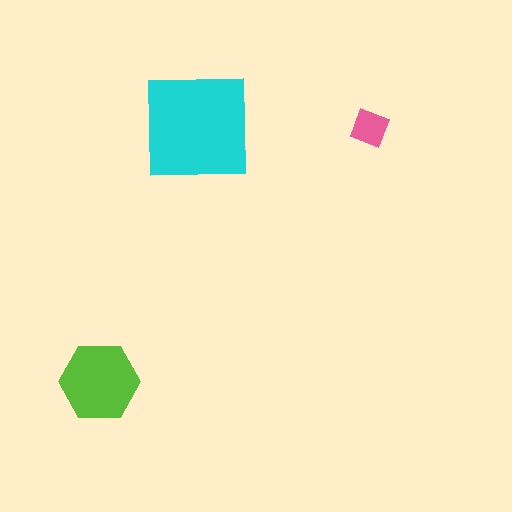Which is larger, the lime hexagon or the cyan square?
The cyan square.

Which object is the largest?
The cyan square.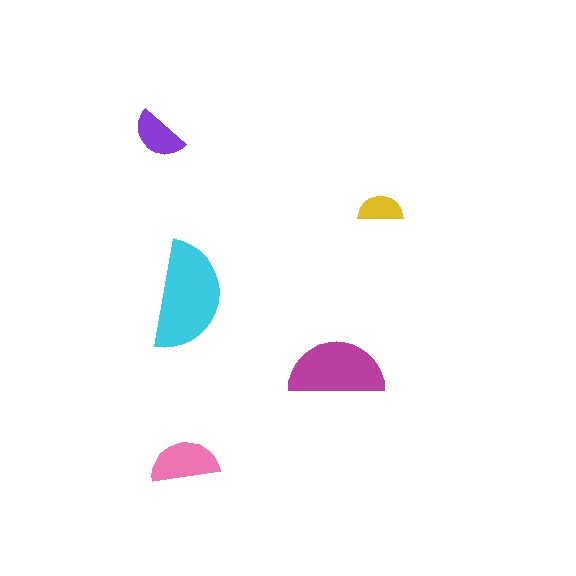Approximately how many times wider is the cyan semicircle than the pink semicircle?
About 1.5 times wider.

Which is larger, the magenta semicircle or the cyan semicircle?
The cyan one.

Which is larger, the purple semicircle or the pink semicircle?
The pink one.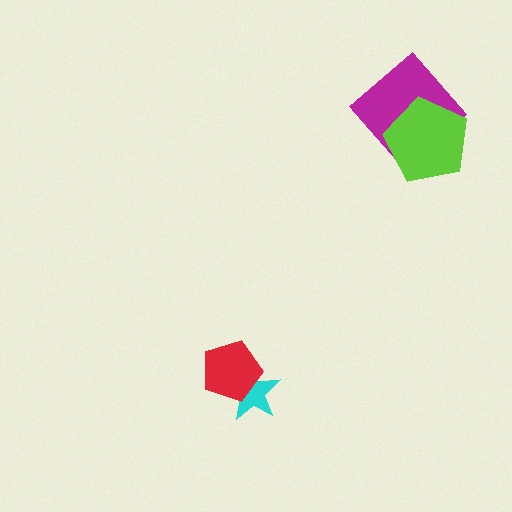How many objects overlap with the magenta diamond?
1 object overlaps with the magenta diamond.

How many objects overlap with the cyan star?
1 object overlaps with the cyan star.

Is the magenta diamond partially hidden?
Yes, it is partially covered by another shape.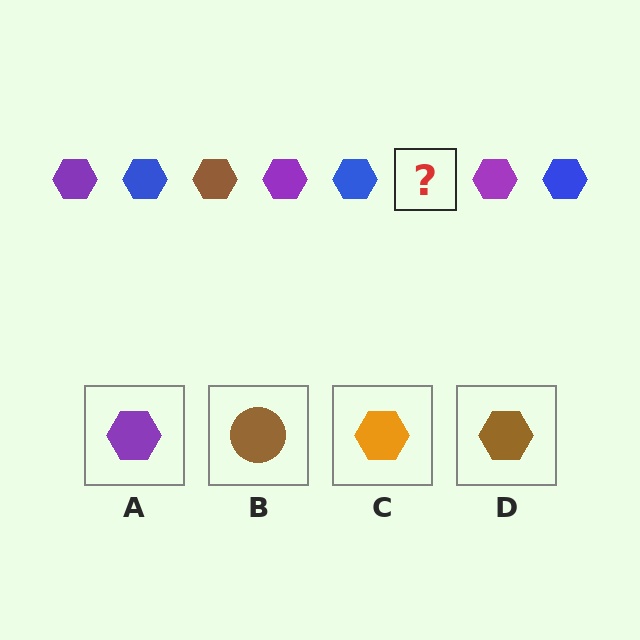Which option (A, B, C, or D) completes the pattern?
D.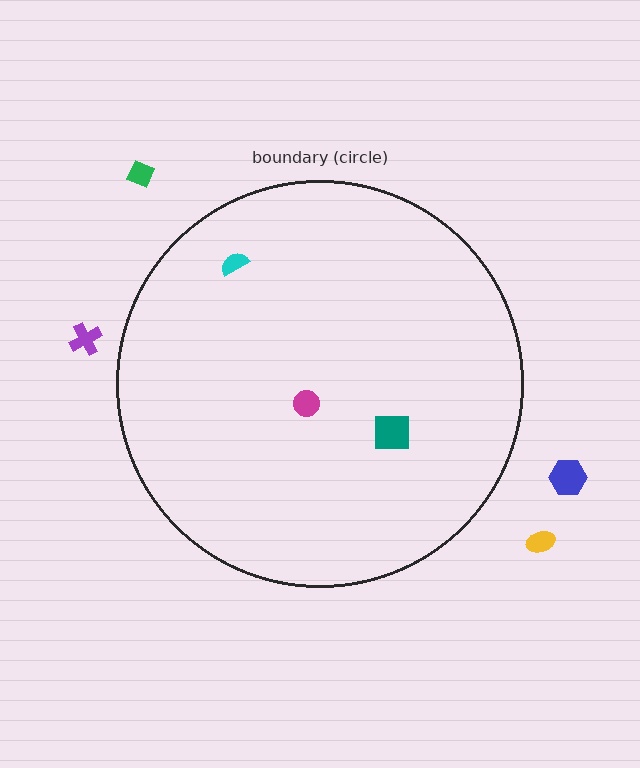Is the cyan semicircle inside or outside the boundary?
Inside.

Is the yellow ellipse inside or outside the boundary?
Outside.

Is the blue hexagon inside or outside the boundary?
Outside.